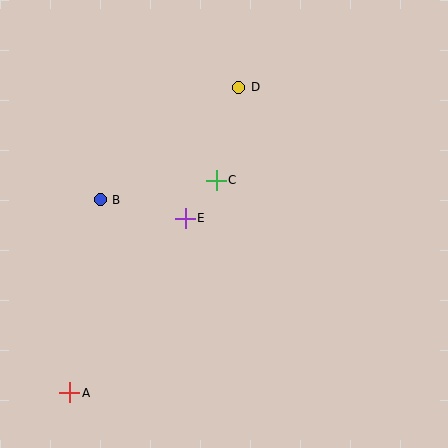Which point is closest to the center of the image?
Point E at (185, 218) is closest to the center.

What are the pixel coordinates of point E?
Point E is at (185, 218).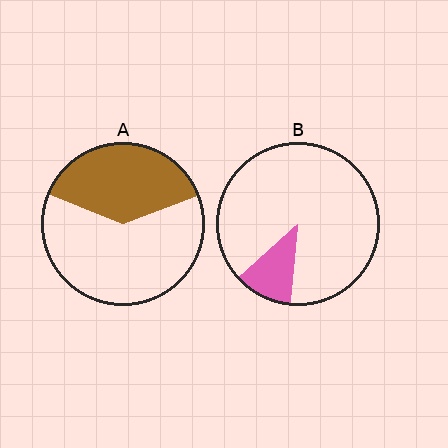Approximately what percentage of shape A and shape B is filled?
A is approximately 40% and B is approximately 10%.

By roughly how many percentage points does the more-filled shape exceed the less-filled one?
By roughly 25 percentage points (A over B).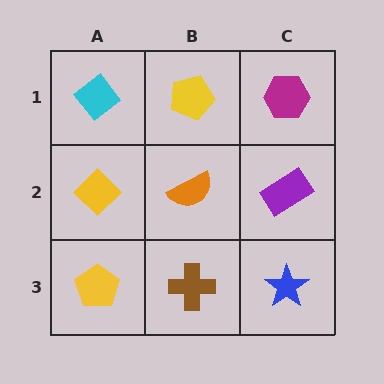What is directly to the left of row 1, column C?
A yellow pentagon.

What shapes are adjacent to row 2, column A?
A cyan diamond (row 1, column A), a yellow pentagon (row 3, column A), an orange semicircle (row 2, column B).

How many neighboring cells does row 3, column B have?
3.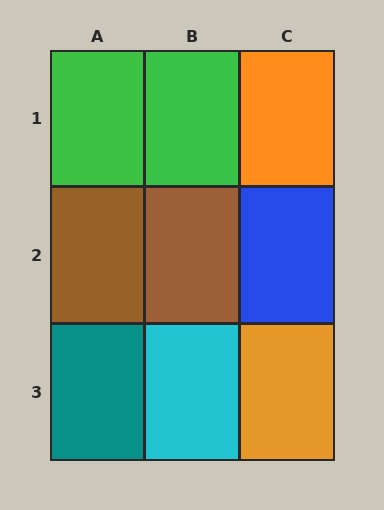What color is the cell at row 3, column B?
Cyan.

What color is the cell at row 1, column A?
Green.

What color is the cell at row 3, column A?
Teal.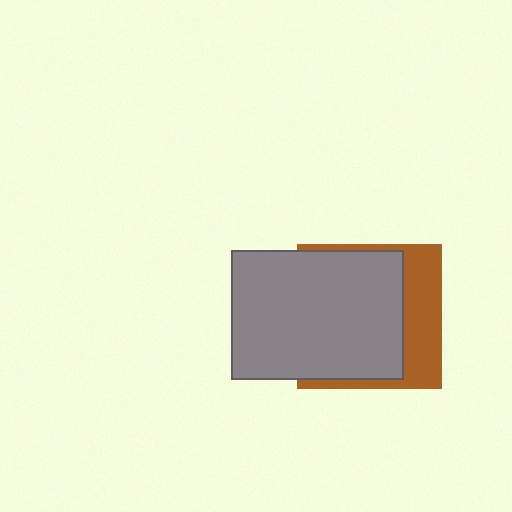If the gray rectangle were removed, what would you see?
You would see the complete brown square.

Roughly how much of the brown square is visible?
A small part of it is visible (roughly 34%).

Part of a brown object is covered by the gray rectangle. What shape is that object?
It is a square.